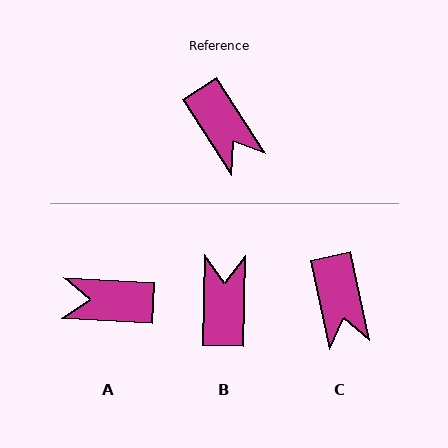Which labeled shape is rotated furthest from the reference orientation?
B, about 146 degrees away.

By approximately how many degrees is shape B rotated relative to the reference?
Approximately 146 degrees counter-clockwise.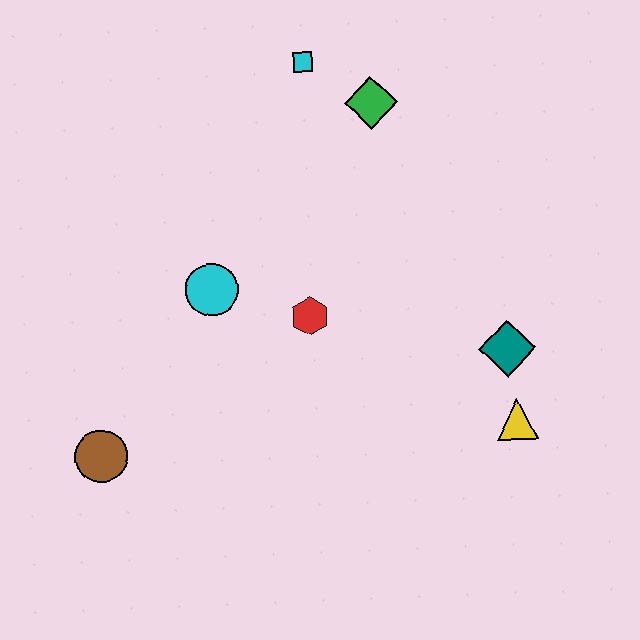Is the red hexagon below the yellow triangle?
No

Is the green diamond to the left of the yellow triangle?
Yes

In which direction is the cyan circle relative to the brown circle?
The cyan circle is above the brown circle.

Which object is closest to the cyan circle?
The red hexagon is closest to the cyan circle.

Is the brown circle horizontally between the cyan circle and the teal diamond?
No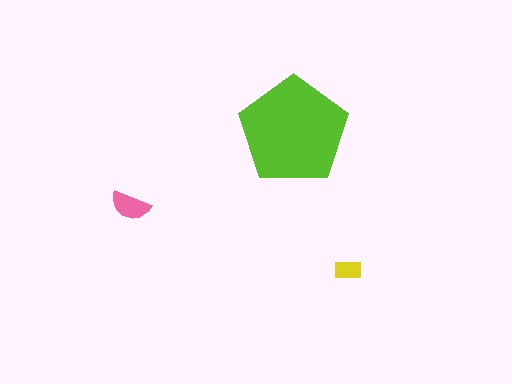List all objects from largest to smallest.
The lime pentagon, the pink semicircle, the yellow rectangle.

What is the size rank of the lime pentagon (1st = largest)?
1st.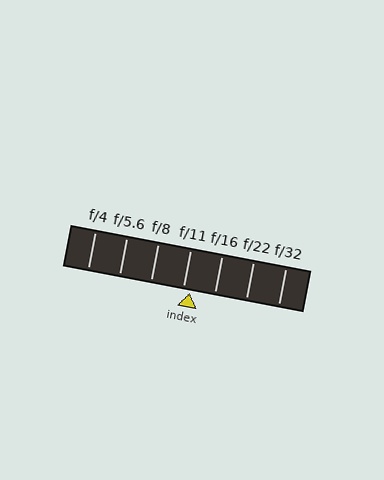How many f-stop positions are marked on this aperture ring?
There are 7 f-stop positions marked.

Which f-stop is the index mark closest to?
The index mark is closest to f/11.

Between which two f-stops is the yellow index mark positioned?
The index mark is between f/11 and f/16.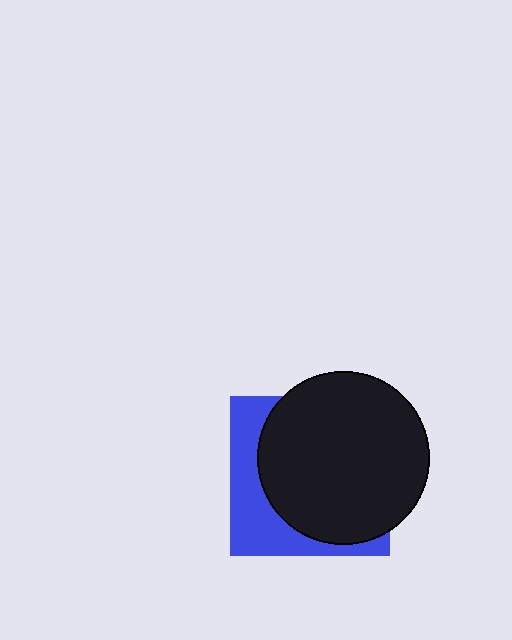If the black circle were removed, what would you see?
You would see the complete blue square.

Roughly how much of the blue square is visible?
A small part of it is visible (roughly 32%).